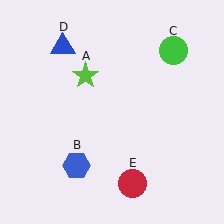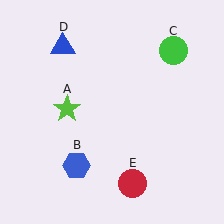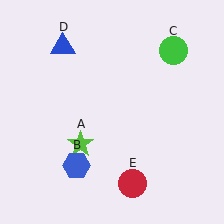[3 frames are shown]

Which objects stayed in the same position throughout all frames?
Blue hexagon (object B) and green circle (object C) and blue triangle (object D) and red circle (object E) remained stationary.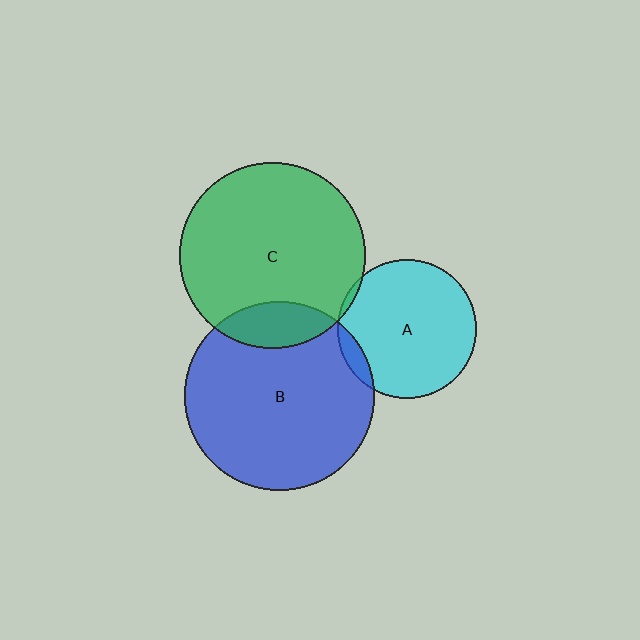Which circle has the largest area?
Circle B (blue).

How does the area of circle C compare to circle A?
Approximately 1.8 times.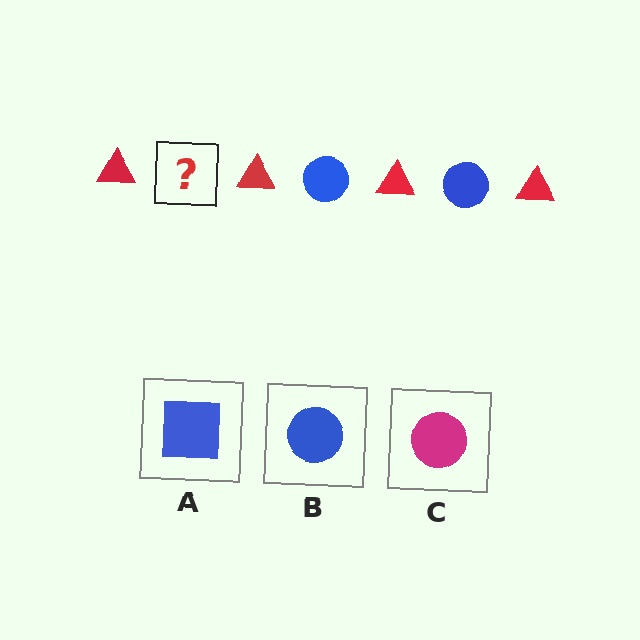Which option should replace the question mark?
Option B.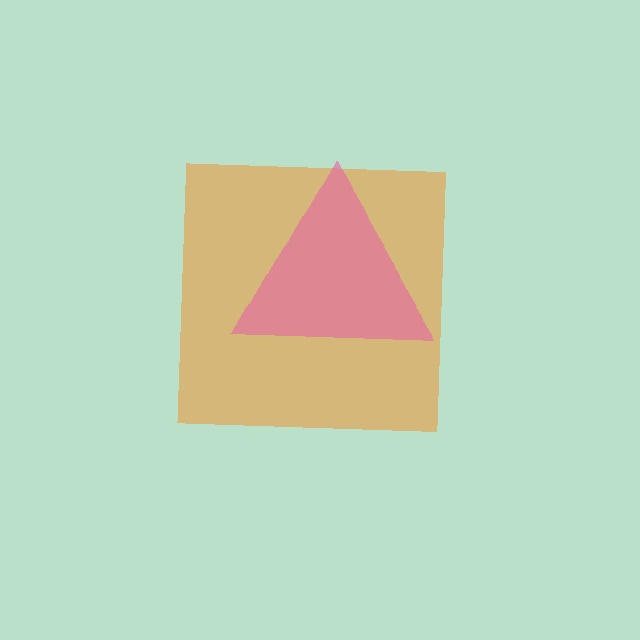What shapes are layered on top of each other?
The layered shapes are: an orange square, a pink triangle.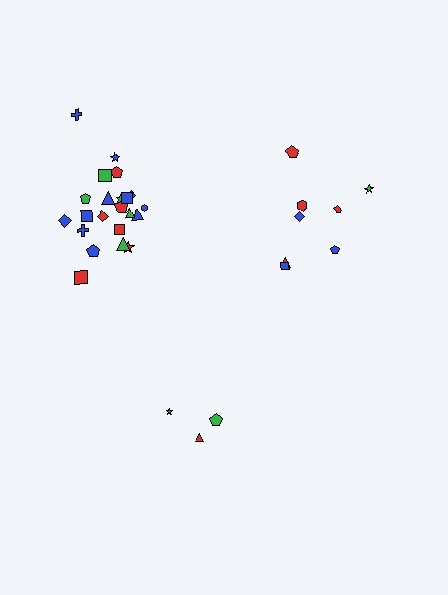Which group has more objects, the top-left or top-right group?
The top-left group.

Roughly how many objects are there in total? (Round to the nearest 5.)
Roughly 35 objects in total.